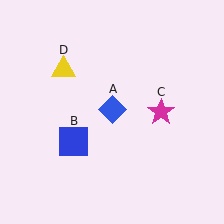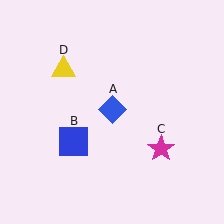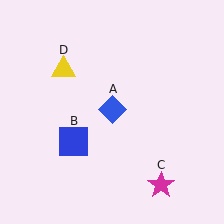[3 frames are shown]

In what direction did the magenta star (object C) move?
The magenta star (object C) moved down.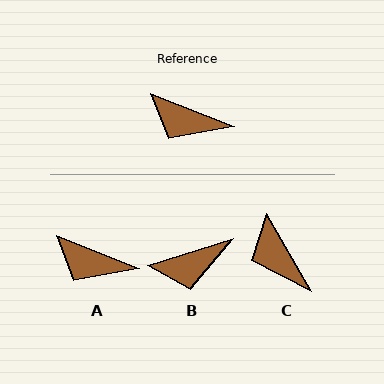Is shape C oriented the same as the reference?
No, it is off by about 38 degrees.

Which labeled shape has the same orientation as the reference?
A.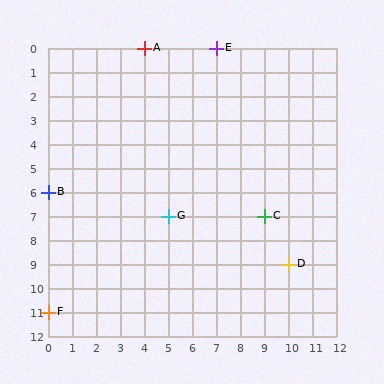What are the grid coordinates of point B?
Point B is at grid coordinates (0, 6).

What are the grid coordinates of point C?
Point C is at grid coordinates (9, 7).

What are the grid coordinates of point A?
Point A is at grid coordinates (4, 0).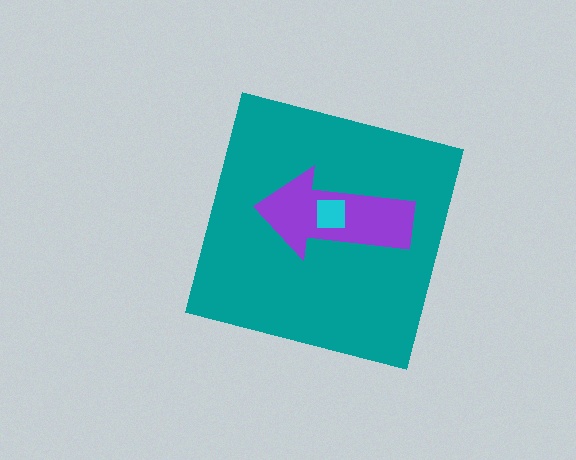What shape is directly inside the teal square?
The purple arrow.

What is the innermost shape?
The cyan square.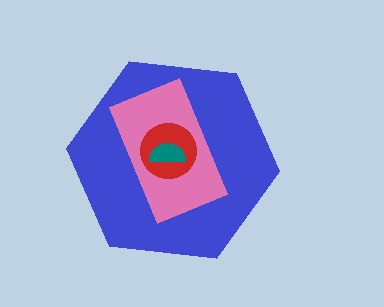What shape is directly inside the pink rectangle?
The red circle.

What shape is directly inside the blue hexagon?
The pink rectangle.